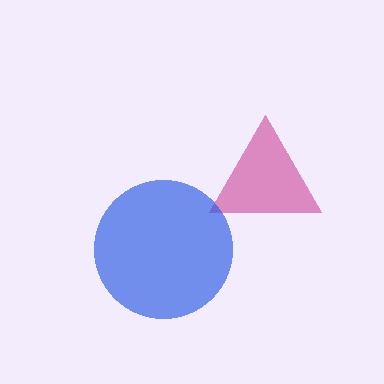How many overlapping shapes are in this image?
There are 2 overlapping shapes in the image.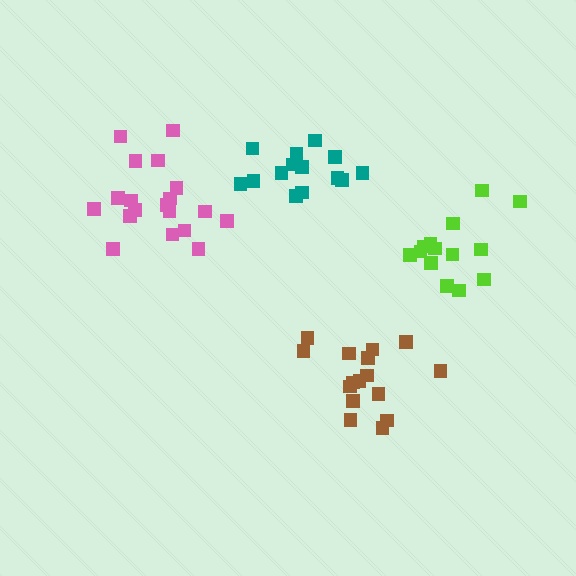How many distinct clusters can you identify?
There are 4 distinct clusters.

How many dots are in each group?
Group 1: 16 dots, Group 2: 19 dots, Group 3: 14 dots, Group 4: 14 dots (63 total).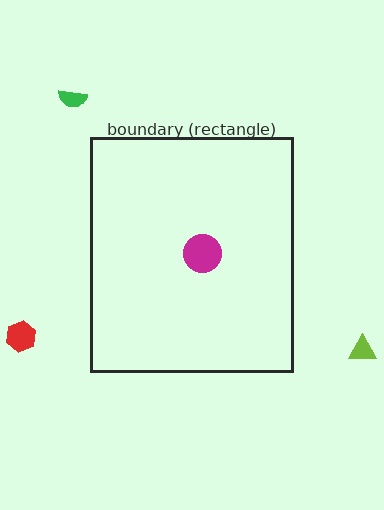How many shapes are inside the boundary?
1 inside, 3 outside.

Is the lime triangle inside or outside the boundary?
Outside.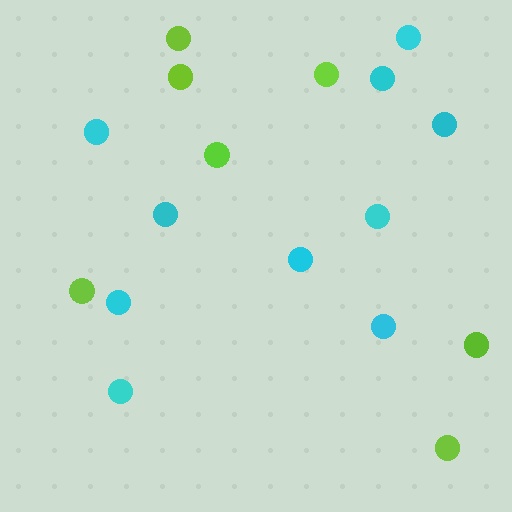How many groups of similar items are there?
There are 2 groups: one group of lime circles (7) and one group of cyan circles (10).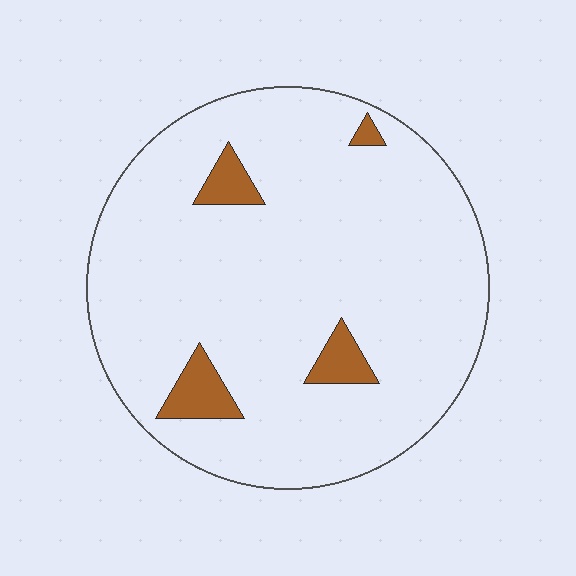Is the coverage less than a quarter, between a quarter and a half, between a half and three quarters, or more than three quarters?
Less than a quarter.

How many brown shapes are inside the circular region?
4.